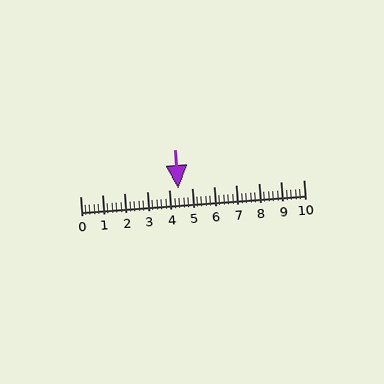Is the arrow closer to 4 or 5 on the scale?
The arrow is closer to 4.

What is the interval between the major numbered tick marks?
The major tick marks are spaced 1 units apart.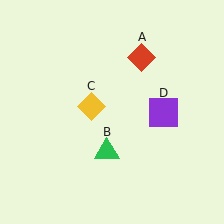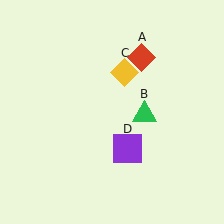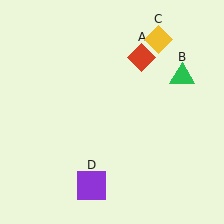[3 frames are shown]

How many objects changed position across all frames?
3 objects changed position: green triangle (object B), yellow diamond (object C), purple square (object D).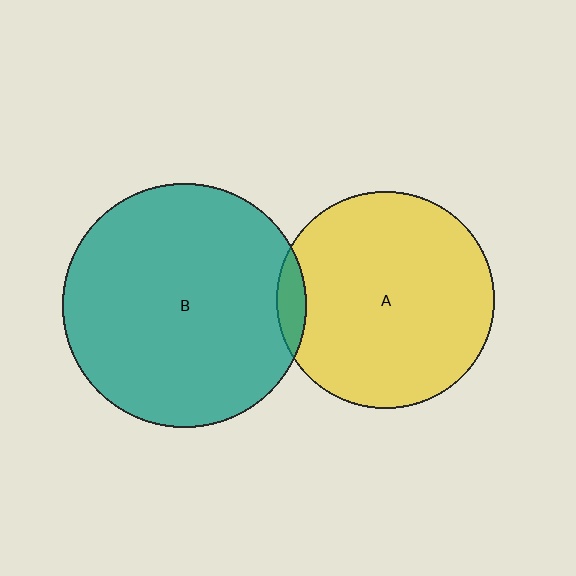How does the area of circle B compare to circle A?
Approximately 1.3 times.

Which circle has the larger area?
Circle B (teal).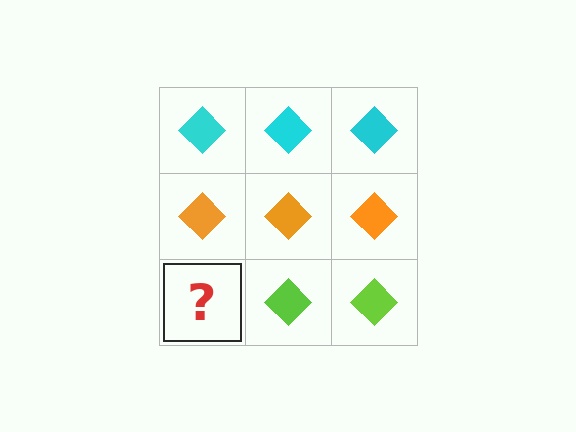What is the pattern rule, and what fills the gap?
The rule is that each row has a consistent color. The gap should be filled with a lime diamond.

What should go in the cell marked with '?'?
The missing cell should contain a lime diamond.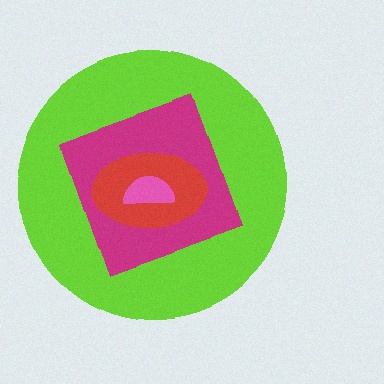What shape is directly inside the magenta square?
The red ellipse.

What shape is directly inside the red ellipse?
The pink semicircle.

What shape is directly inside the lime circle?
The magenta square.